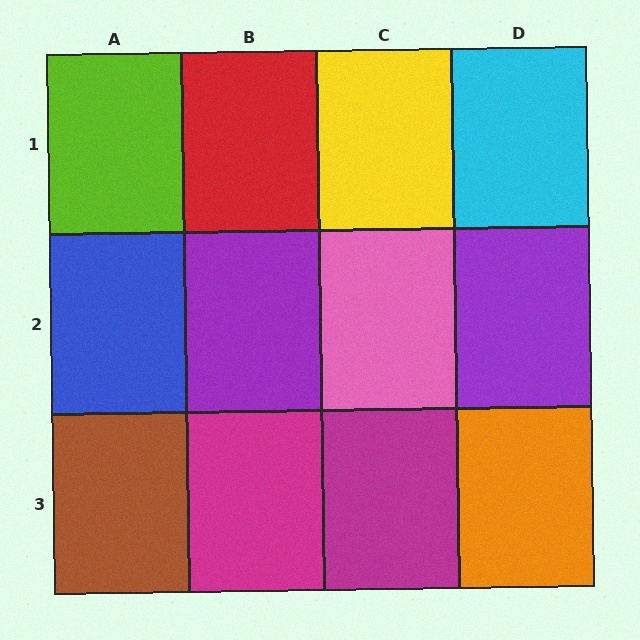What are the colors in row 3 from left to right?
Brown, magenta, magenta, orange.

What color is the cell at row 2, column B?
Purple.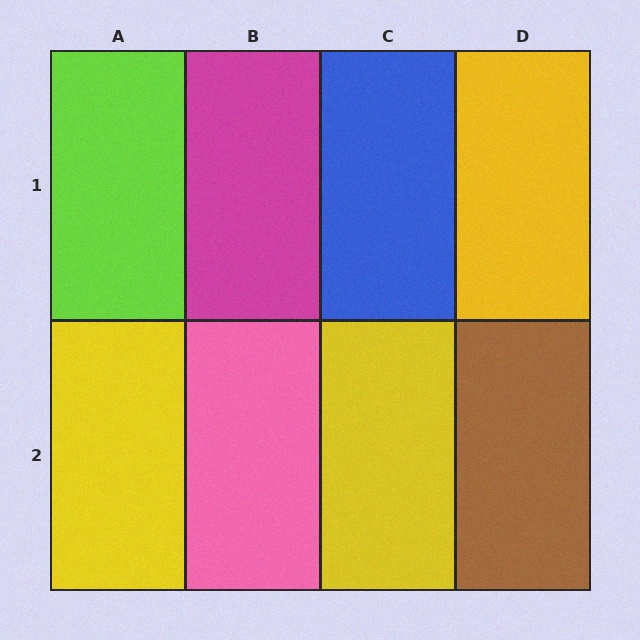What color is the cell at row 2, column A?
Yellow.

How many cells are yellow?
3 cells are yellow.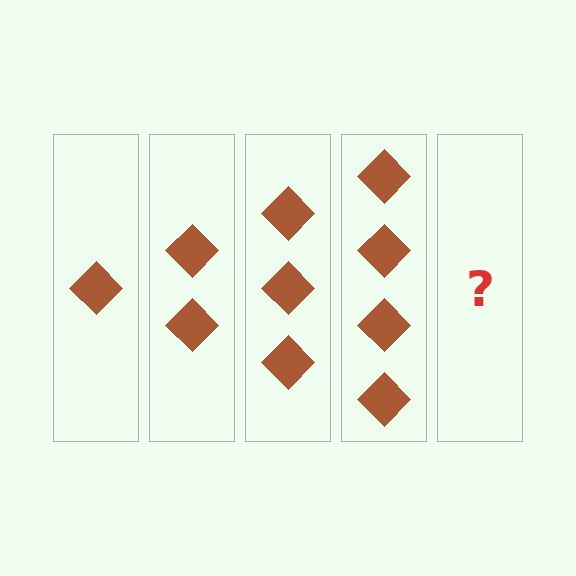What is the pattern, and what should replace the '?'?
The pattern is that each step adds one more diamond. The '?' should be 5 diamonds.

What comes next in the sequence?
The next element should be 5 diamonds.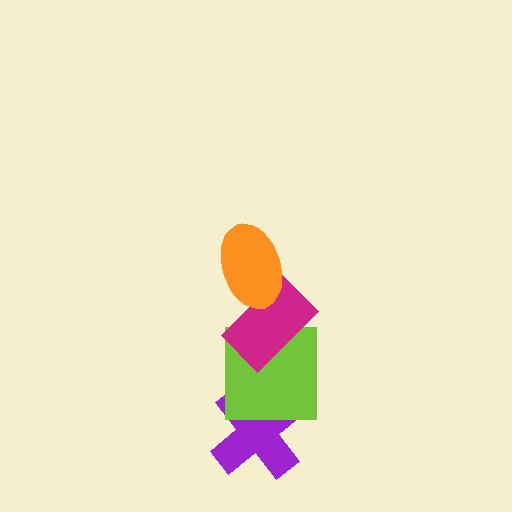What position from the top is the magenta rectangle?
The magenta rectangle is 2nd from the top.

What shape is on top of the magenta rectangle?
The orange ellipse is on top of the magenta rectangle.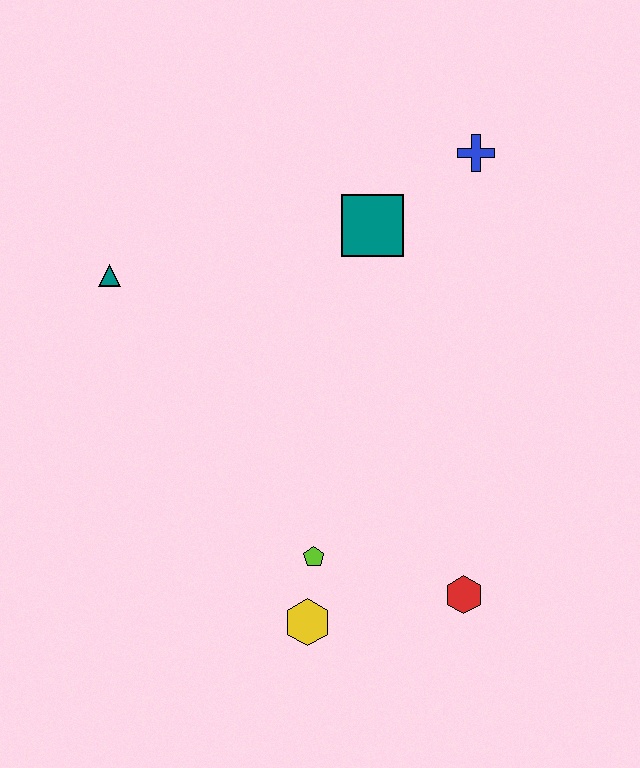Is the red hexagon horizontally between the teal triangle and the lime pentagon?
No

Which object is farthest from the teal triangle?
The red hexagon is farthest from the teal triangle.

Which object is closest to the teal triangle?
The teal square is closest to the teal triangle.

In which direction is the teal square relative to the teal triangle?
The teal square is to the right of the teal triangle.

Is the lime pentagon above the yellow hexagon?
Yes